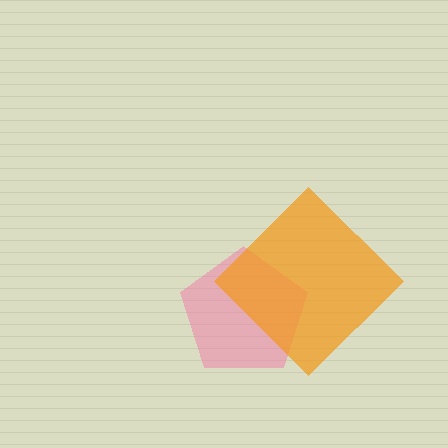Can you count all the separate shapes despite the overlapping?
Yes, there are 2 separate shapes.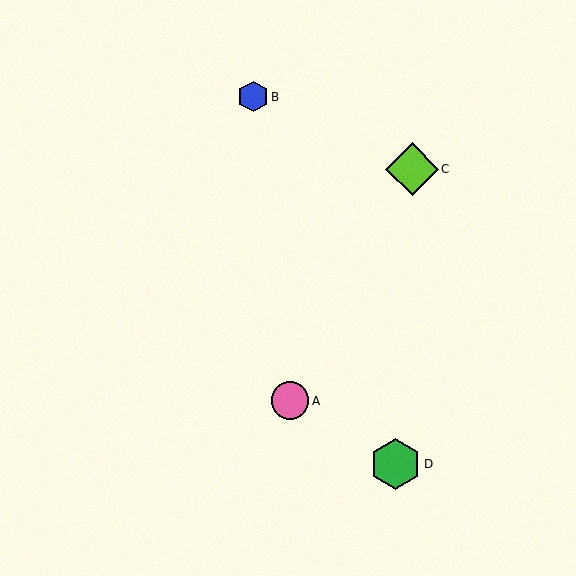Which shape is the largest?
The lime diamond (labeled C) is the largest.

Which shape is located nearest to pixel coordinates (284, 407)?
The pink circle (labeled A) at (290, 401) is nearest to that location.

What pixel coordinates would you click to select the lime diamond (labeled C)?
Click at (412, 169) to select the lime diamond C.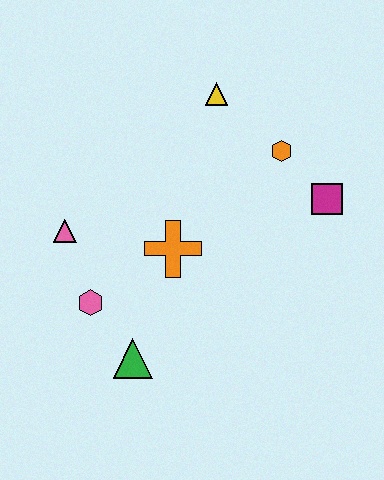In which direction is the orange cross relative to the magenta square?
The orange cross is to the left of the magenta square.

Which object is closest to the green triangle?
The pink hexagon is closest to the green triangle.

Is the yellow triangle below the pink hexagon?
No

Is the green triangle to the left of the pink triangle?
No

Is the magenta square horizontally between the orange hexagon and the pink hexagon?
No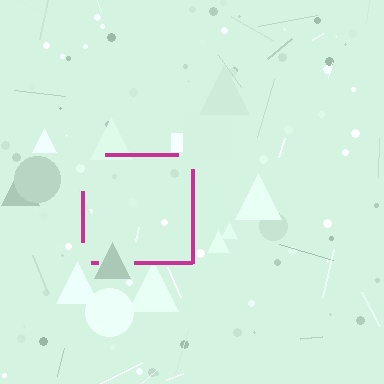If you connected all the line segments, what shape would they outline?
They would outline a square.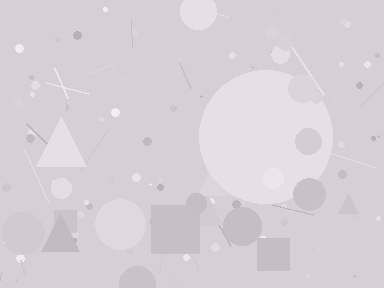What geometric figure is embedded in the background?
A circle is embedded in the background.